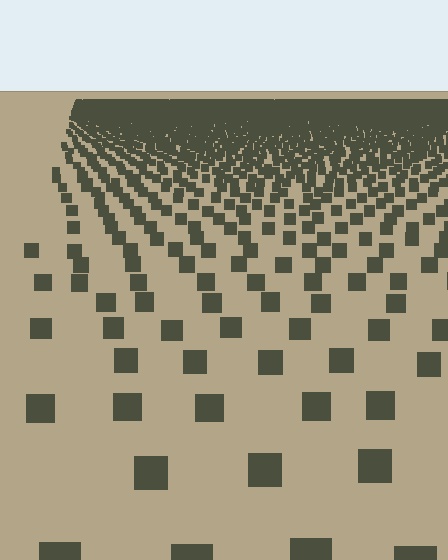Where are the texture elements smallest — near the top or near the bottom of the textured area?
Near the top.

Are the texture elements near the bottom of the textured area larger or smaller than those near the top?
Larger. Near the bottom, elements are closer to the viewer and appear at a bigger on-screen size.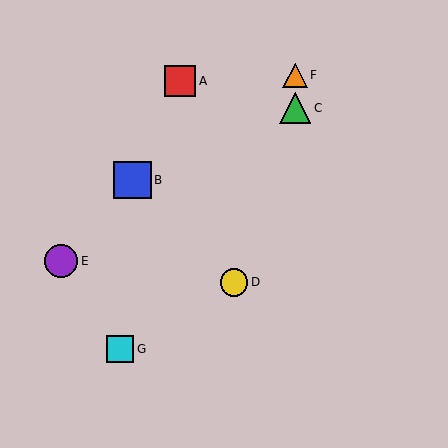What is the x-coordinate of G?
Object G is at x≈120.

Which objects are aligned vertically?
Objects C, F are aligned vertically.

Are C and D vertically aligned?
No, C is at x≈295 and D is at x≈234.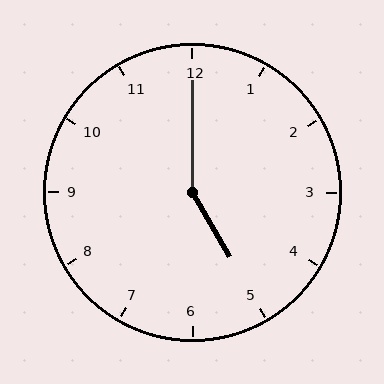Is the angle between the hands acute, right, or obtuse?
It is obtuse.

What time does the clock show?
5:00.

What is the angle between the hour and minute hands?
Approximately 150 degrees.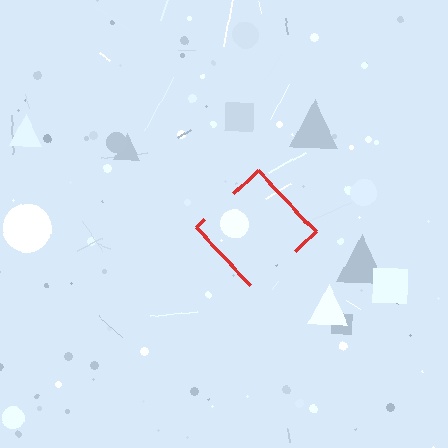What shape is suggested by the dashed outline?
The dashed outline suggests a diamond.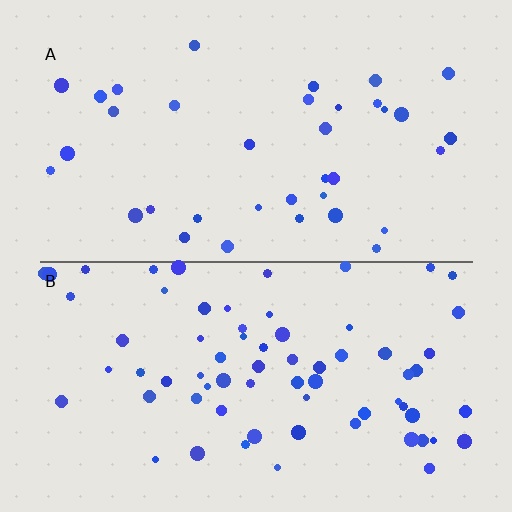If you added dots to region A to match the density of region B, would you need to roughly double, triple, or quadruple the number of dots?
Approximately double.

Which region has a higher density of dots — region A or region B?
B (the bottom).